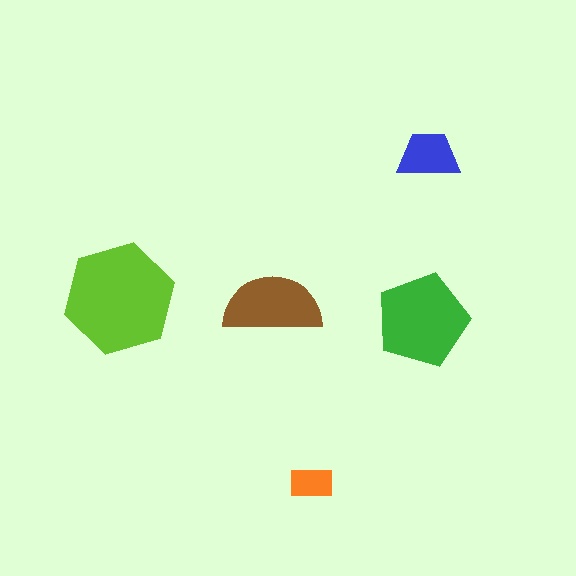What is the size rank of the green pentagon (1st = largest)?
2nd.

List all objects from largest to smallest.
The lime hexagon, the green pentagon, the brown semicircle, the blue trapezoid, the orange rectangle.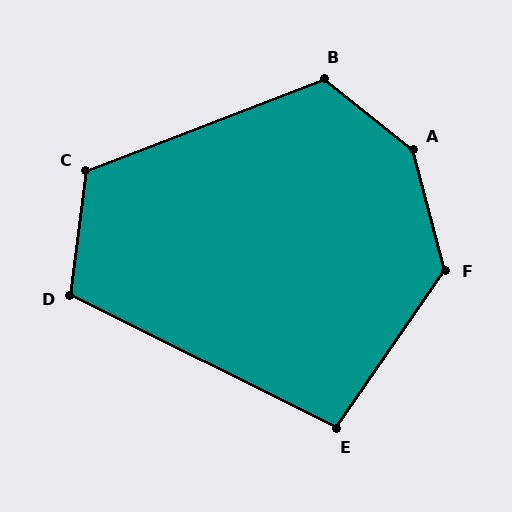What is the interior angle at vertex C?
Approximately 118 degrees (obtuse).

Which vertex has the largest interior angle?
A, at approximately 143 degrees.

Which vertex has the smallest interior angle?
E, at approximately 98 degrees.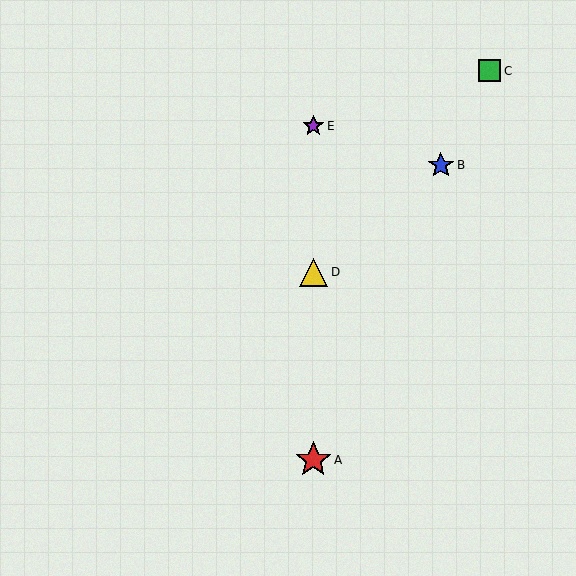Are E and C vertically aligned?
No, E is at x≈313 and C is at x≈490.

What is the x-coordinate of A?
Object A is at x≈313.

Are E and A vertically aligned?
Yes, both are at x≈313.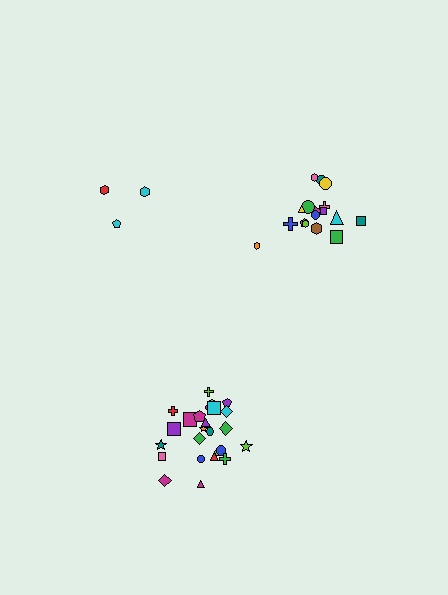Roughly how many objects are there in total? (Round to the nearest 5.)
Roughly 45 objects in total.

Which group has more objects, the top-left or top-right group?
The top-right group.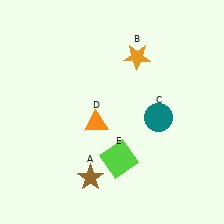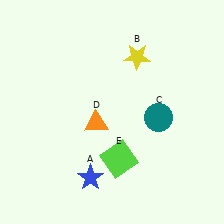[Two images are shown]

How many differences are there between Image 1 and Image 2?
There are 2 differences between the two images.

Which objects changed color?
A changed from brown to blue. B changed from orange to yellow.